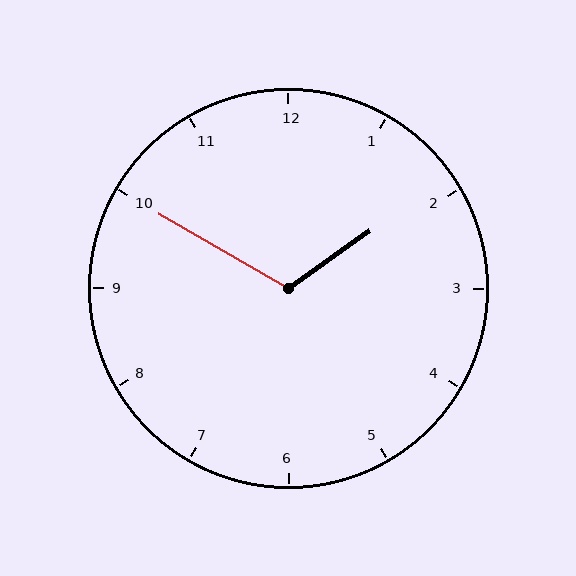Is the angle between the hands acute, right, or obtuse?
It is obtuse.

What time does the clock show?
1:50.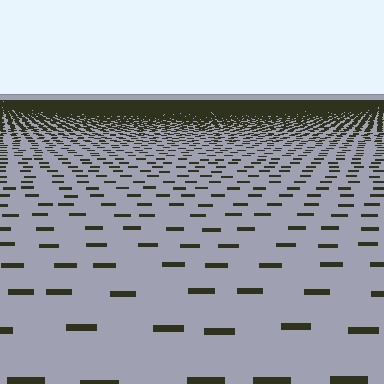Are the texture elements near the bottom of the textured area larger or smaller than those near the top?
Larger. Near the bottom, elements are closer to the viewer and appear at a bigger on-screen size.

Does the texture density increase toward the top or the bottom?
Density increases toward the top.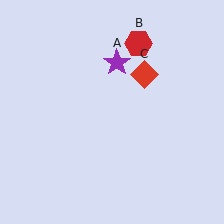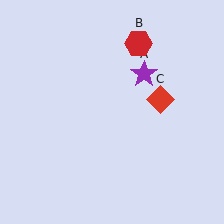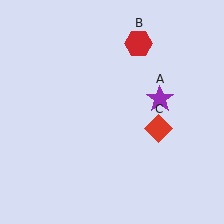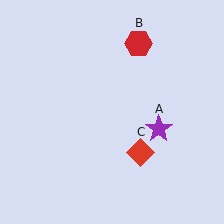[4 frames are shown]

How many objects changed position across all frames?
2 objects changed position: purple star (object A), red diamond (object C).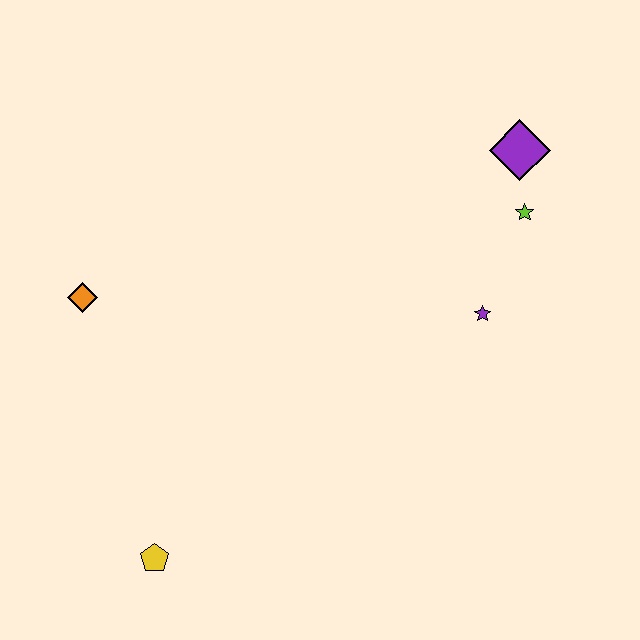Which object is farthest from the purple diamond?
The yellow pentagon is farthest from the purple diamond.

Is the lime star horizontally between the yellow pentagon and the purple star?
No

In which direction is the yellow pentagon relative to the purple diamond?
The yellow pentagon is below the purple diamond.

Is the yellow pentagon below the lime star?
Yes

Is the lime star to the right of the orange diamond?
Yes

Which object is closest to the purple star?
The lime star is closest to the purple star.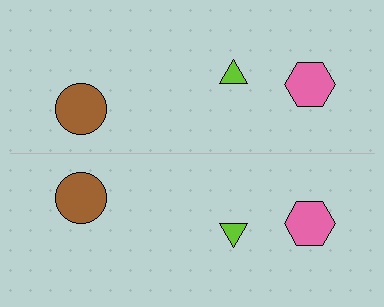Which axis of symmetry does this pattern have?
The pattern has a horizontal axis of symmetry running through the center of the image.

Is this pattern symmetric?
Yes, this pattern has bilateral (reflection) symmetry.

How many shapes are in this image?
There are 6 shapes in this image.